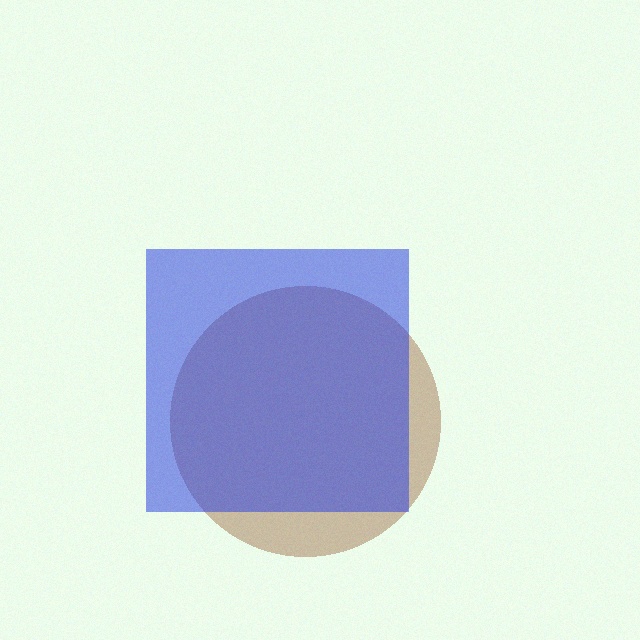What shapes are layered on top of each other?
The layered shapes are: a brown circle, a blue square.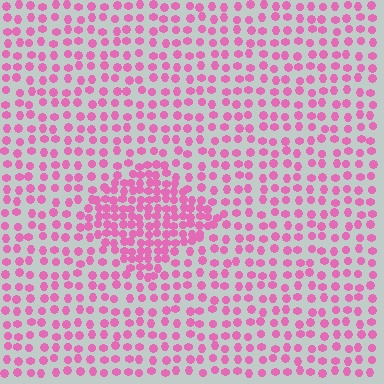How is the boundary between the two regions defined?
The boundary is defined by a change in element density (approximately 2.1x ratio). All elements are the same color, size, and shape.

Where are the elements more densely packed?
The elements are more densely packed inside the diamond boundary.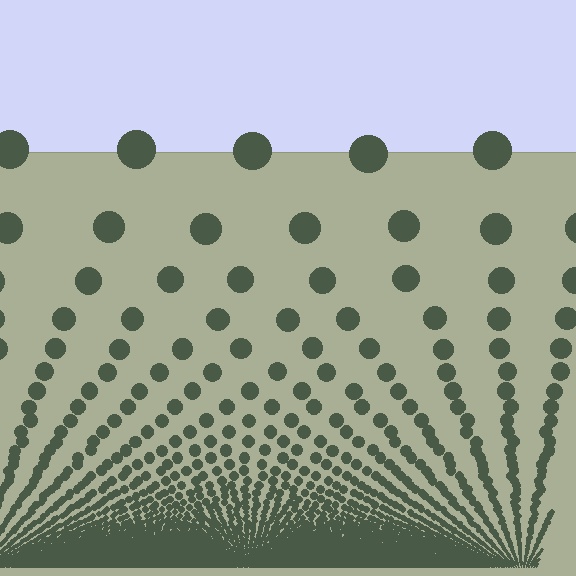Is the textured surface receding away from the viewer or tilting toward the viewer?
The surface appears to tilt toward the viewer. Texture elements get larger and sparser toward the top.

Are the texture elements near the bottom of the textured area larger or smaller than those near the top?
Smaller. The gradient is inverted — elements near the bottom are smaller and denser.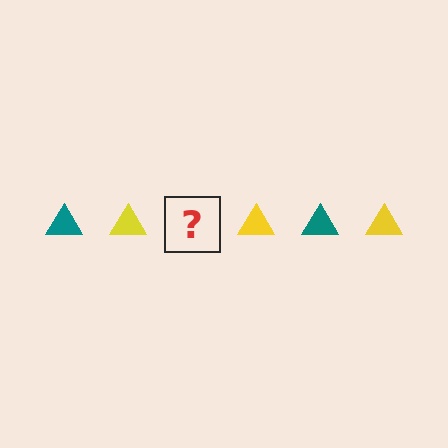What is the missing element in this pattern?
The missing element is a teal triangle.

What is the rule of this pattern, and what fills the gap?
The rule is that the pattern cycles through teal, yellow triangles. The gap should be filled with a teal triangle.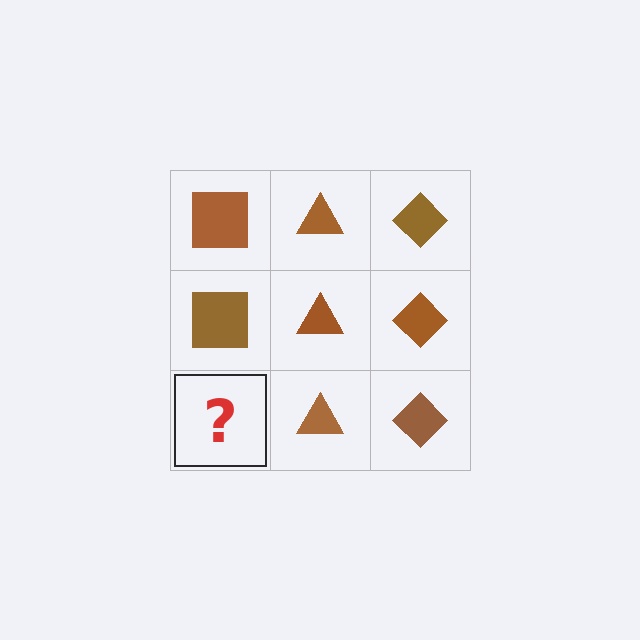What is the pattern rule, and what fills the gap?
The rule is that each column has a consistent shape. The gap should be filled with a brown square.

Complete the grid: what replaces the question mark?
The question mark should be replaced with a brown square.